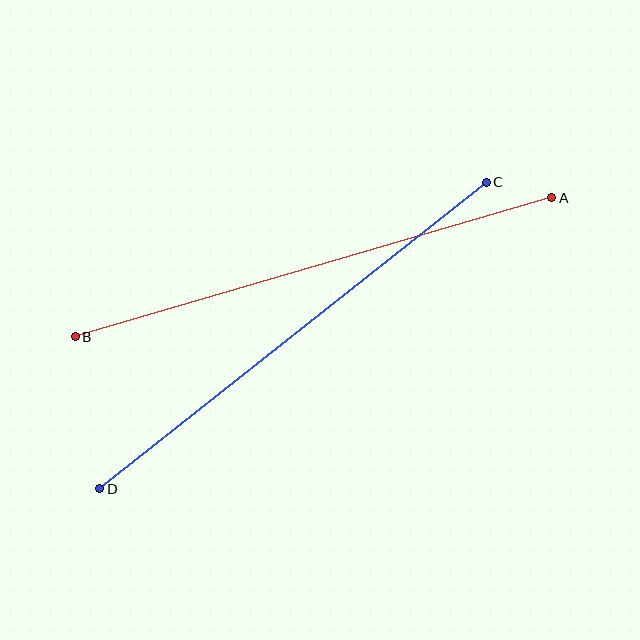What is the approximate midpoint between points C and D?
The midpoint is at approximately (293, 336) pixels.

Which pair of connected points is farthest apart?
Points A and B are farthest apart.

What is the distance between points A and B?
The distance is approximately 496 pixels.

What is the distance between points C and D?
The distance is approximately 493 pixels.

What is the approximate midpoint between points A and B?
The midpoint is at approximately (313, 267) pixels.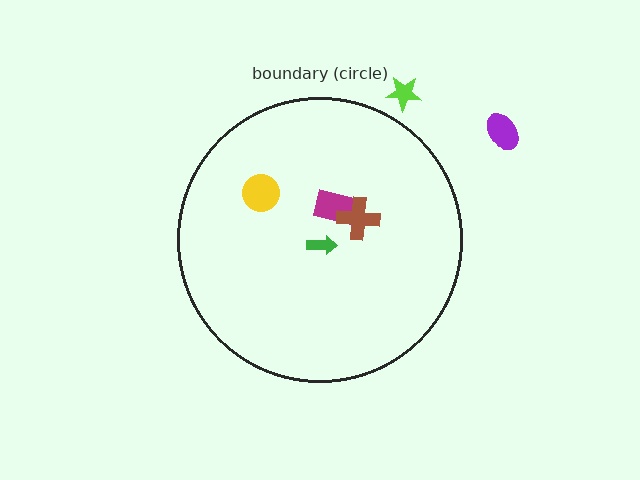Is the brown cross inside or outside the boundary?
Inside.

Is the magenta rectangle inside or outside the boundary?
Inside.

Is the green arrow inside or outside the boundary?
Inside.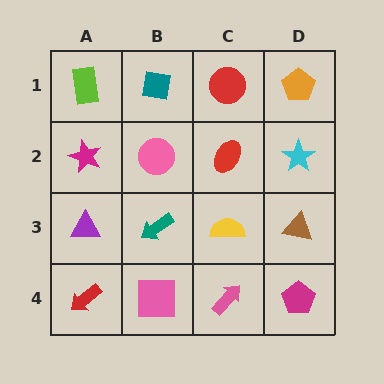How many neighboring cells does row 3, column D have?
3.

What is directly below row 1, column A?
A magenta star.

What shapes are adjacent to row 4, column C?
A yellow semicircle (row 3, column C), a pink square (row 4, column B), a magenta pentagon (row 4, column D).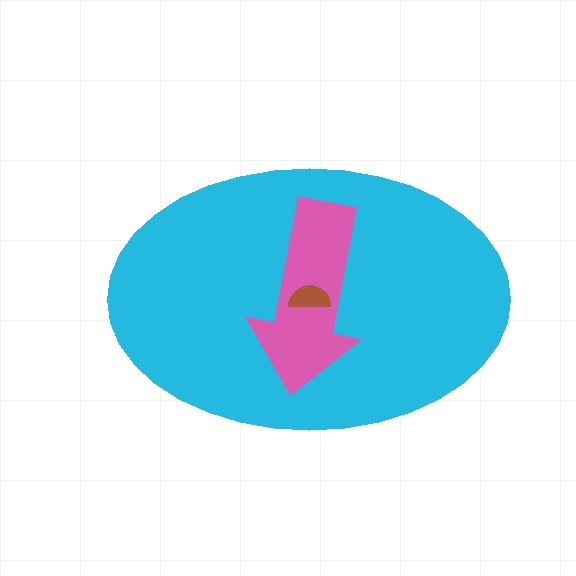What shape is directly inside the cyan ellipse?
The pink arrow.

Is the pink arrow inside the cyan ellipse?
Yes.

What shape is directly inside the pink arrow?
The brown semicircle.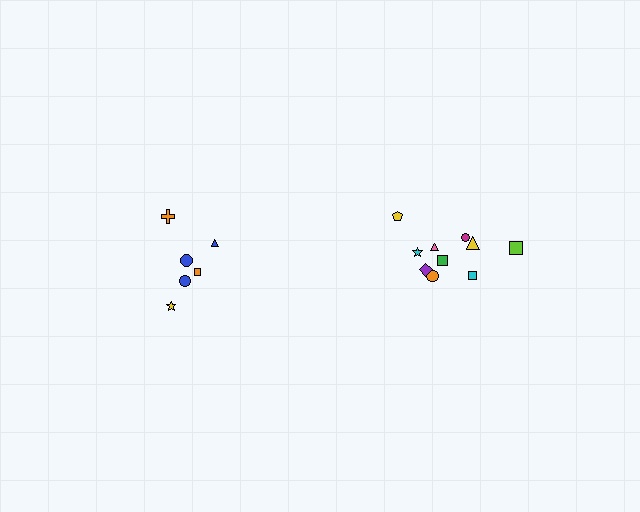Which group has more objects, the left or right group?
The right group.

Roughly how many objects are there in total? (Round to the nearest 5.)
Roughly 15 objects in total.